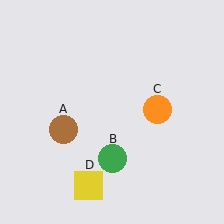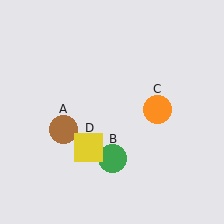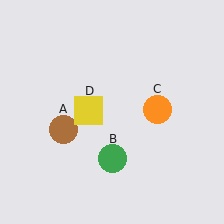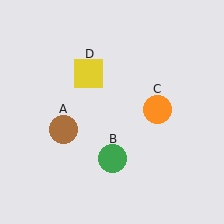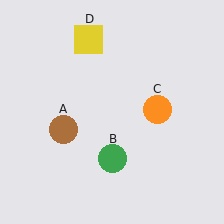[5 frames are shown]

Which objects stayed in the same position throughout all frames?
Brown circle (object A) and green circle (object B) and orange circle (object C) remained stationary.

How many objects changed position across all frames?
1 object changed position: yellow square (object D).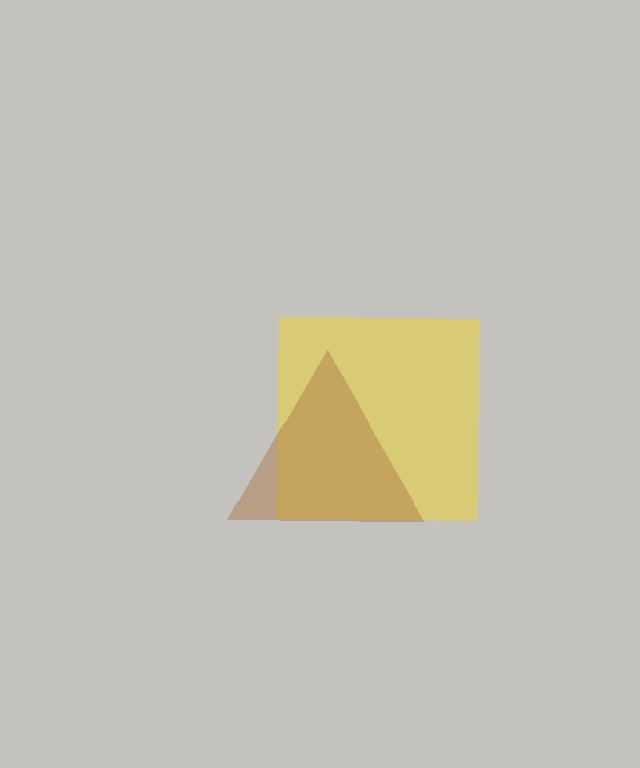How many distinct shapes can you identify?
There are 2 distinct shapes: a yellow square, a brown triangle.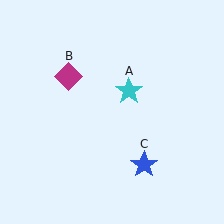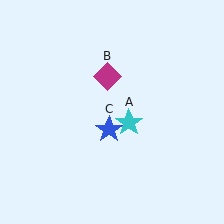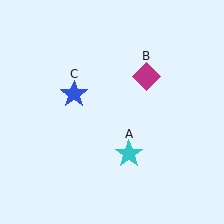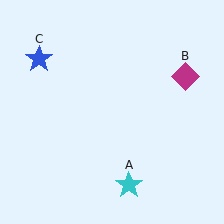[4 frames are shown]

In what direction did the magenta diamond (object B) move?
The magenta diamond (object B) moved right.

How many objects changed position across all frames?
3 objects changed position: cyan star (object A), magenta diamond (object B), blue star (object C).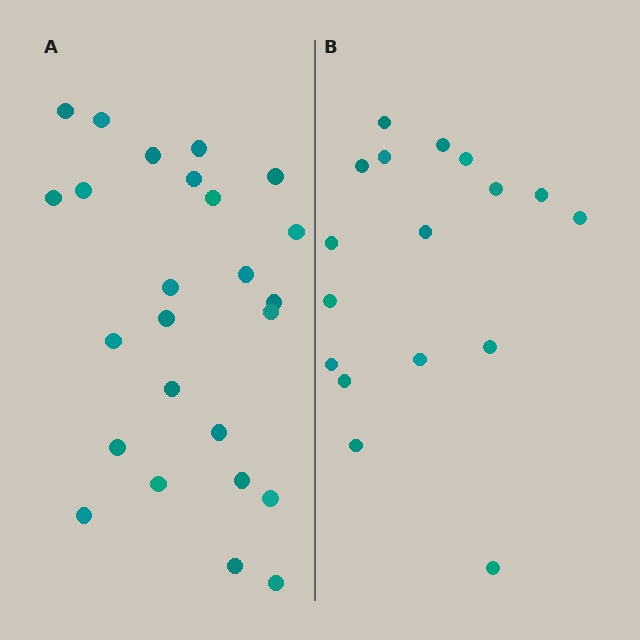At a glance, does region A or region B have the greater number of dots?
Region A (the left region) has more dots.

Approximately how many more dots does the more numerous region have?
Region A has roughly 8 or so more dots than region B.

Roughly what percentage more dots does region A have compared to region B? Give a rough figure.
About 45% more.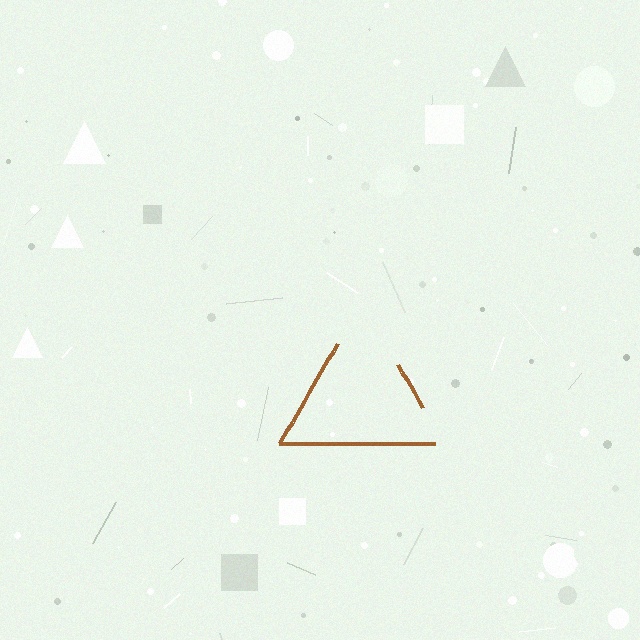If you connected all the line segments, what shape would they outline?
They would outline a triangle.